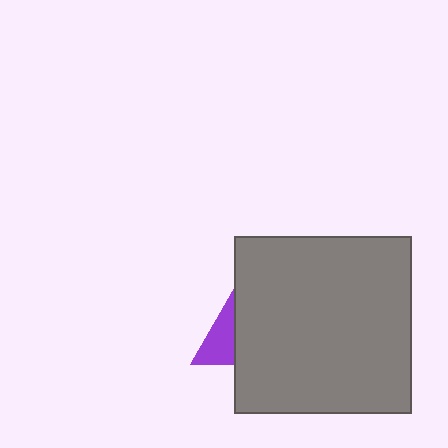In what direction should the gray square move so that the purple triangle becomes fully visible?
The gray square should move right. That is the shortest direction to clear the overlap and leave the purple triangle fully visible.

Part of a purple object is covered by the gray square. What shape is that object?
It is a triangle.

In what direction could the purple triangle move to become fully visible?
The purple triangle could move left. That would shift it out from behind the gray square entirely.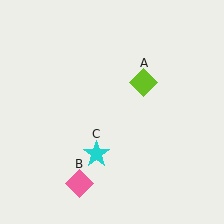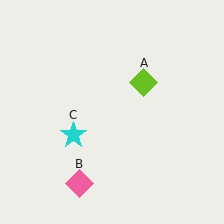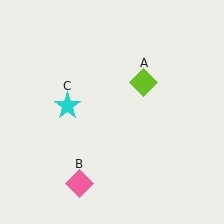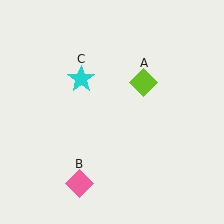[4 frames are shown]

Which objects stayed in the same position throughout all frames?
Lime diamond (object A) and pink diamond (object B) remained stationary.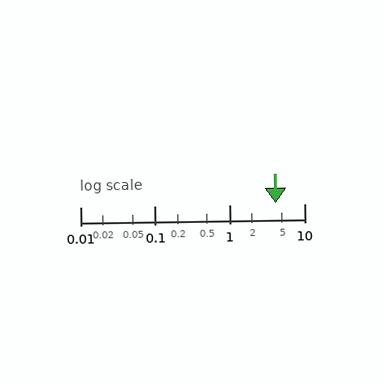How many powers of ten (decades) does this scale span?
The scale spans 3 decades, from 0.01 to 10.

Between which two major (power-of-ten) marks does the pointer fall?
The pointer is between 1 and 10.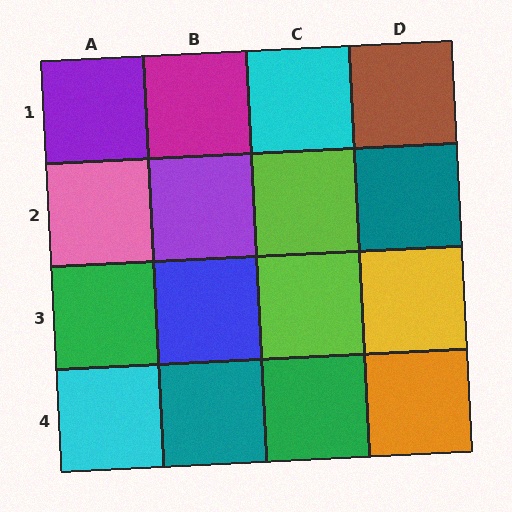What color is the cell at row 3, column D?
Yellow.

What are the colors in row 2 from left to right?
Pink, purple, lime, teal.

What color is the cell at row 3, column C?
Lime.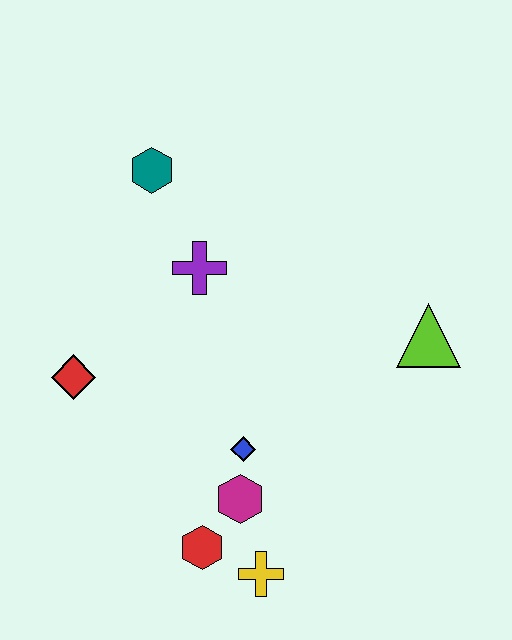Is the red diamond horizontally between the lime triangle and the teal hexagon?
No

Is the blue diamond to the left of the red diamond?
No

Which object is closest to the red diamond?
The purple cross is closest to the red diamond.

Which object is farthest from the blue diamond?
The teal hexagon is farthest from the blue diamond.